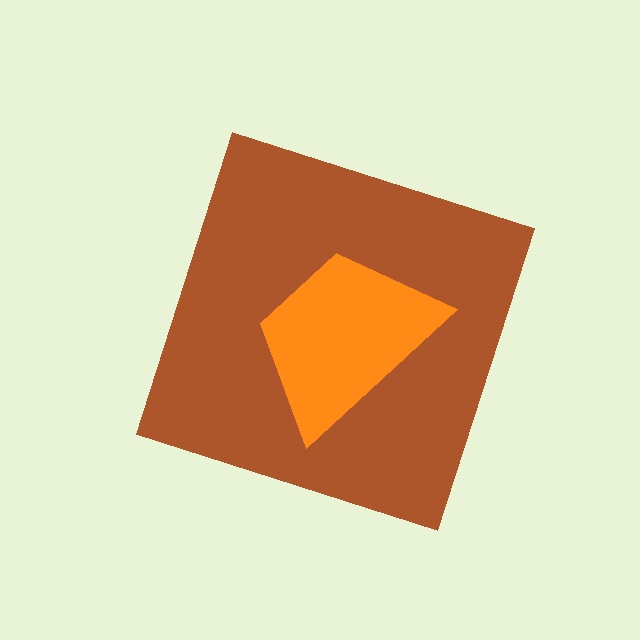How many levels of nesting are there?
2.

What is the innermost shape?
The orange trapezoid.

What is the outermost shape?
The brown diamond.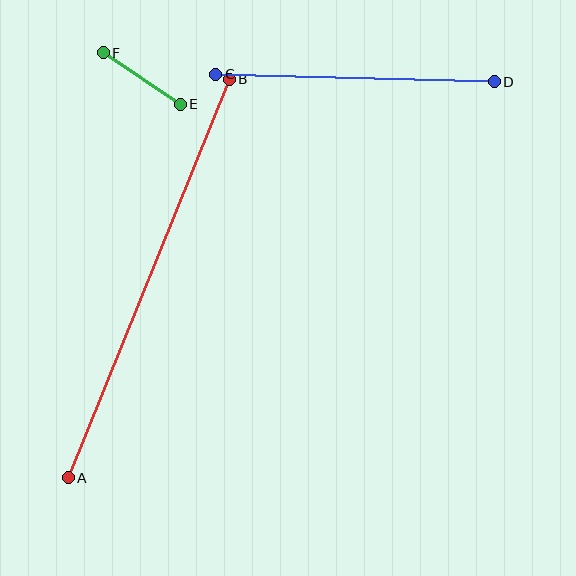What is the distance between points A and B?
The distance is approximately 430 pixels.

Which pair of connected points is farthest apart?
Points A and B are farthest apart.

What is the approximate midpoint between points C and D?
The midpoint is at approximately (355, 78) pixels.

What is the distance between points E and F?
The distance is approximately 93 pixels.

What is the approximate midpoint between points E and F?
The midpoint is at approximately (142, 79) pixels.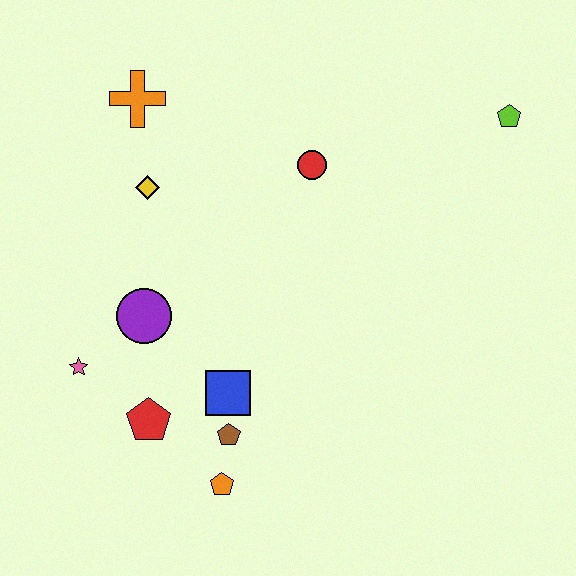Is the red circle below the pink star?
No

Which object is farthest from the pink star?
The lime pentagon is farthest from the pink star.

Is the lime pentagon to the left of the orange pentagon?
No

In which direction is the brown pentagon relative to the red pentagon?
The brown pentagon is to the right of the red pentagon.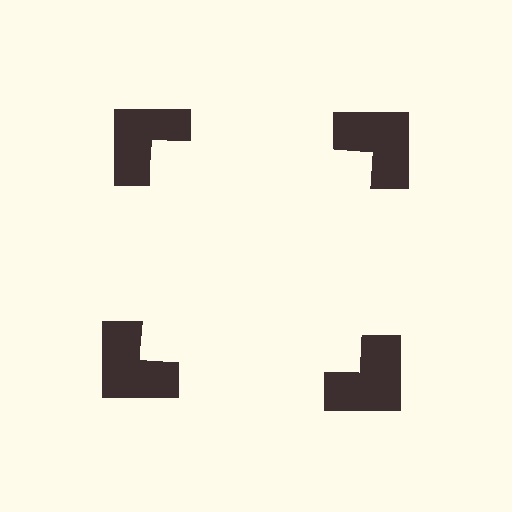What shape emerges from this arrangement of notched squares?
An illusory square — its edges are inferred from the aligned wedge cuts in the notched squares, not physically drawn.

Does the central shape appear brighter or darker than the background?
It typically appears slightly brighter than the background, even though no actual brightness change is drawn.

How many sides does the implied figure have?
4 sides.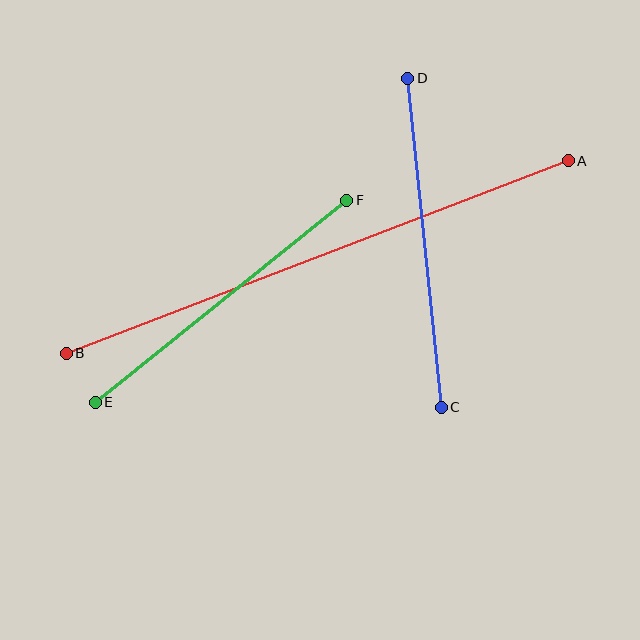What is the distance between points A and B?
The distance is approximately 538 pixels.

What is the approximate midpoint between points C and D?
The midpoint is at approximately (425, 243) pixels.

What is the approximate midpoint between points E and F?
The midpoint is at approximately (221, 301) pixels.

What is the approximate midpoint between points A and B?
The midpoint is at approximately (317, 257) pixels.